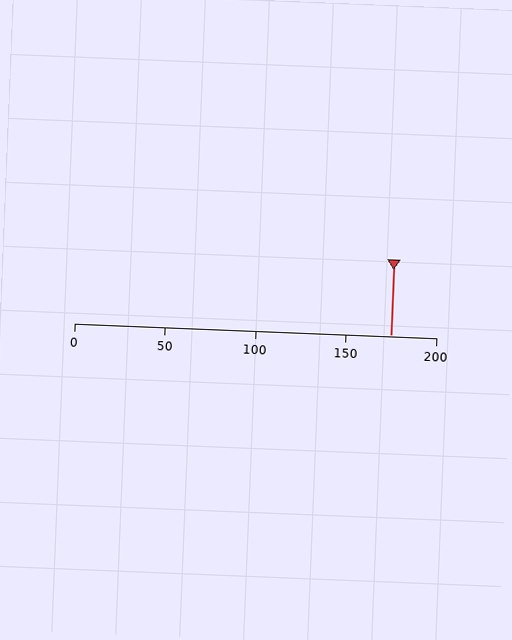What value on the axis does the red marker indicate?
The marker indicates approximately 175.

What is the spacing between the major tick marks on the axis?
The major ticks are spaced 50 apart.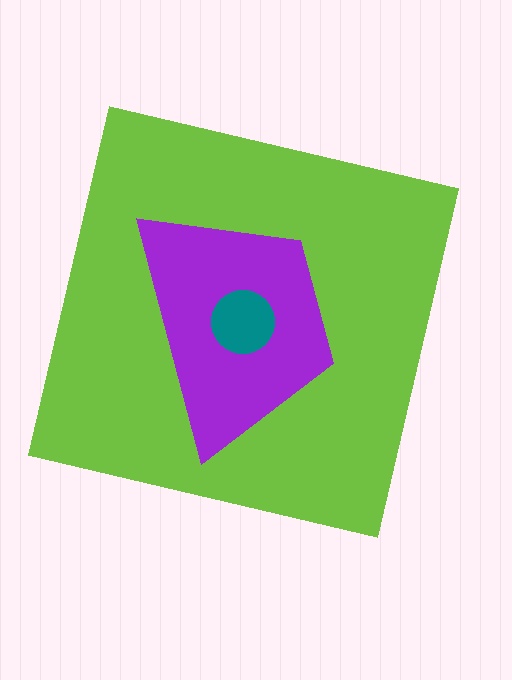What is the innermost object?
The teal circle.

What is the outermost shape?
The lime square.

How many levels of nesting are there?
3.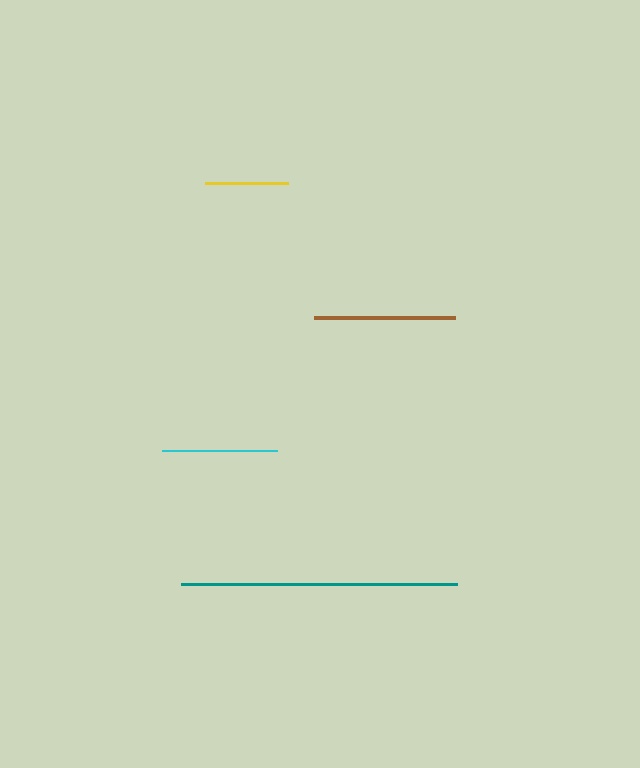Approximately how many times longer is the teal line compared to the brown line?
The teal line is approximately 2.0 times the length of the brown line.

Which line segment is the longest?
The teal line is the longest at approximately 275 pixels.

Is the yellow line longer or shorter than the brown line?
The brown line is longer than the yellow line.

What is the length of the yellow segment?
The yellow segment is approximately 83 pixels long.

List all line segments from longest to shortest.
From longest to shortest: teal, brown, cyan, yellow.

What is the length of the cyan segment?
The cyan segment is approximately 115 pixels long.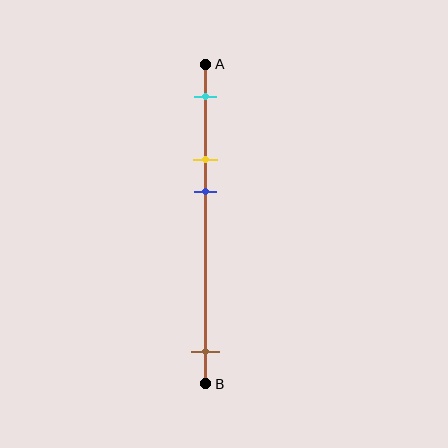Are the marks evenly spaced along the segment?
No, the marks are not evenly spaced.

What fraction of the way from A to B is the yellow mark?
The yellow mark is approximately 30% (0.3) of the way from A to B.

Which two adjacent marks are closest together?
The yellow and blue marks are the closest adjacent pair.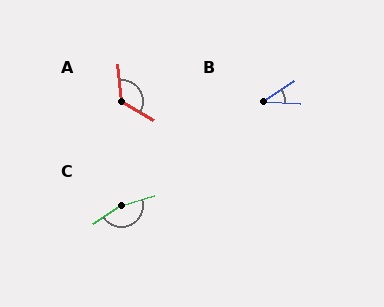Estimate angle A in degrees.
Approximately 125 degrees.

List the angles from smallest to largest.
B (38°), A (125°), C (162°).